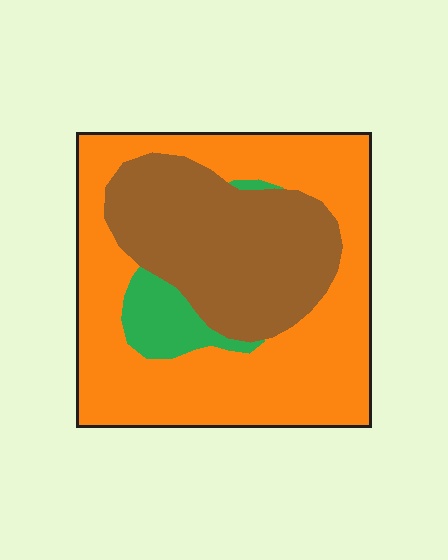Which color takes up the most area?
Orange, at roughly 60%.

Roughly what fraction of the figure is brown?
Brown covers about 35% of the figure.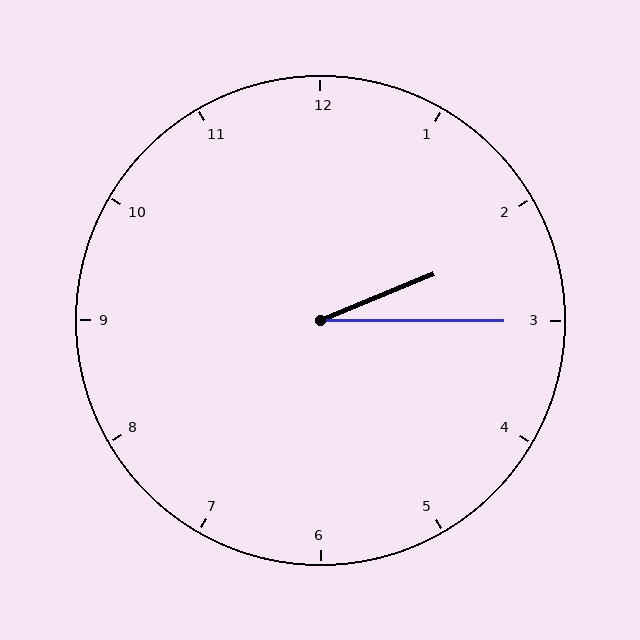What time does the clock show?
2:15.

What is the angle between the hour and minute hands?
Approximately 22 degrees.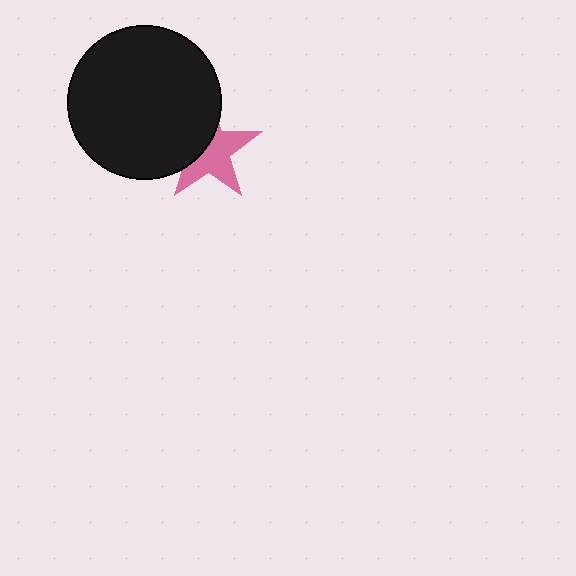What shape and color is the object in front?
The object in front is a black circle.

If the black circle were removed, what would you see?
You would see the complete pink star.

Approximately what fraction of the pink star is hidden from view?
Roughly 42% of the pink star is hidden behind the black circle.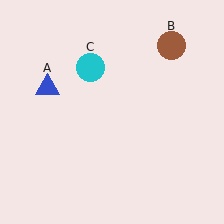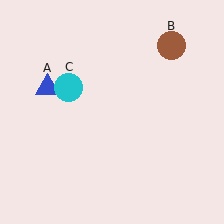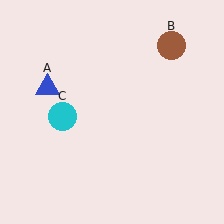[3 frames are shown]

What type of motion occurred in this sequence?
The cyan circle (object C) rotated counterclockwise around the center of the scene.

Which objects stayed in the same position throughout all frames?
Blue triangle (object A) and brown circle (object B) remained stationary.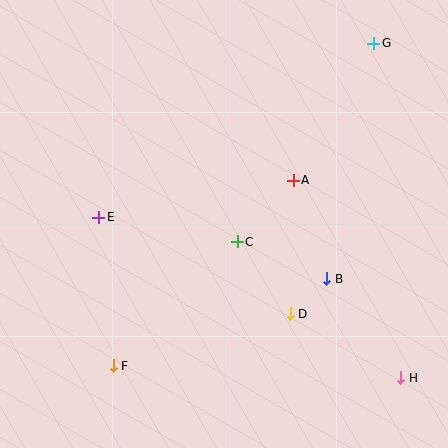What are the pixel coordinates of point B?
Point B is at (327, 279).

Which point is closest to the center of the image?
Point C at (237, 242) is closest to the center.